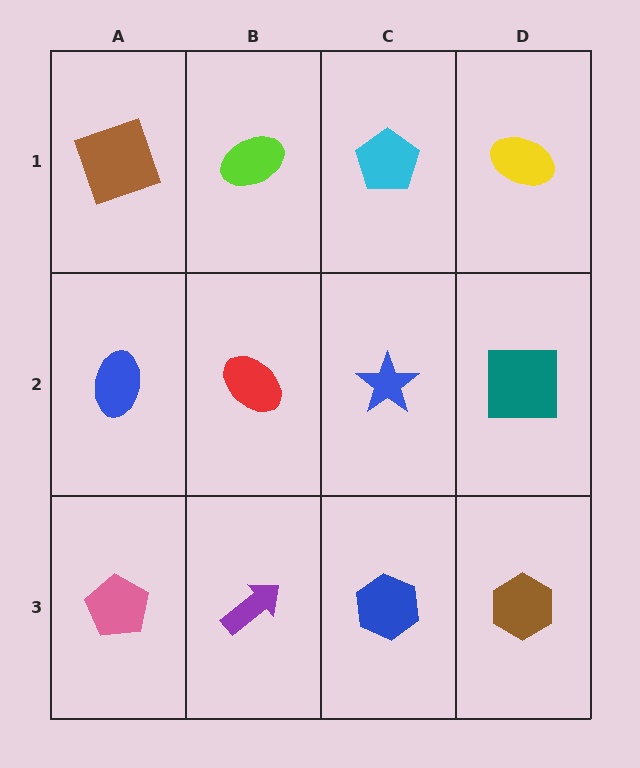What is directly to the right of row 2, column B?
A blue star.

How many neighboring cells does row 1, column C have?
3.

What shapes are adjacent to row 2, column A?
A brown square (row 1, column A), a pink pentagon (row 3, column A), a red ellipse (row 2, column B).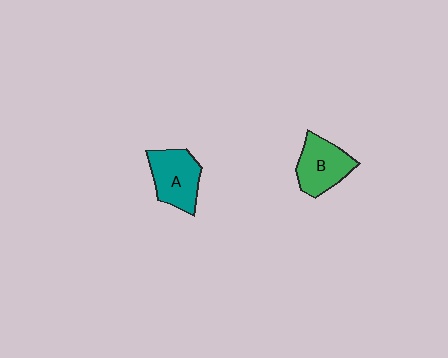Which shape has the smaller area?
Shape B (green).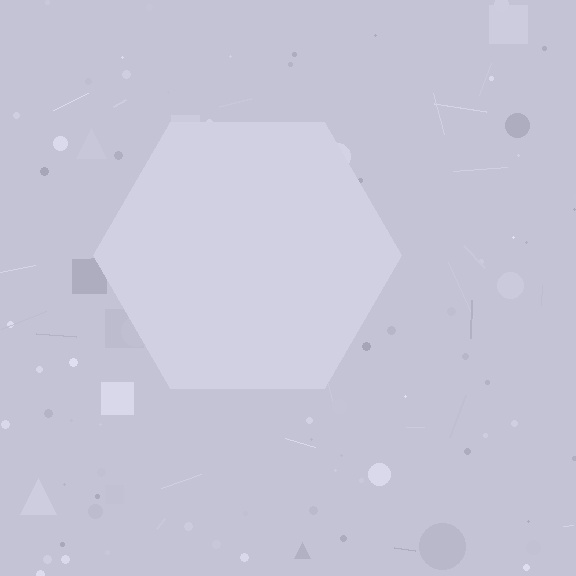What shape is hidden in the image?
A hexagon is hidden in the image.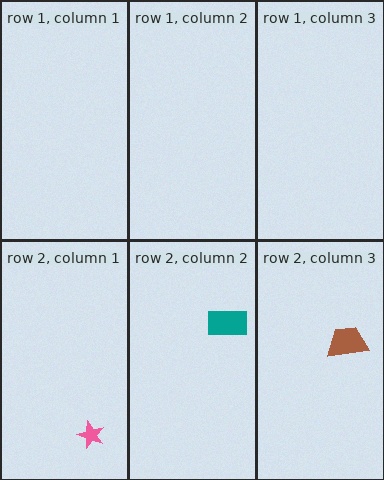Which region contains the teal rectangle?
The row 2, column 2 region.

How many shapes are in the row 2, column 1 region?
1.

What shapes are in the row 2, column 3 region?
The brown trapezoid.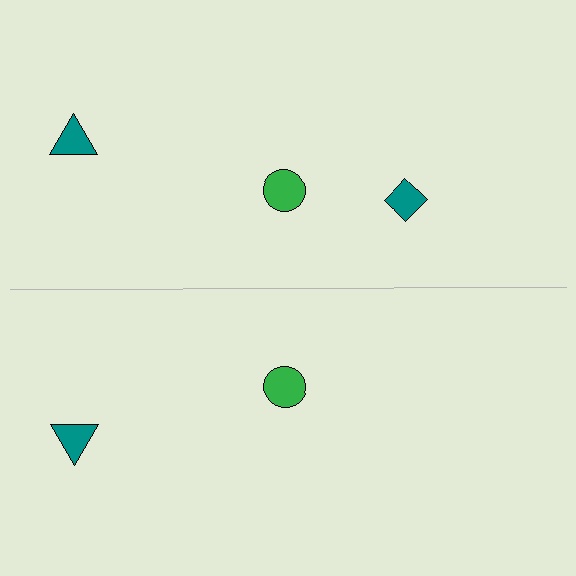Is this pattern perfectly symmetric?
No, the pattern is not perfectly symmetric. A teal diamond is missing from the bottom side.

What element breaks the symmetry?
A teal diamond is missing from the bottom side.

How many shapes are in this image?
There are 5 shapes in this image.